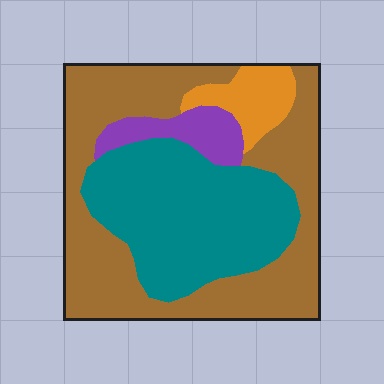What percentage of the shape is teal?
Teal takes up between a third and a half of the shape.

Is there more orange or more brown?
Brown.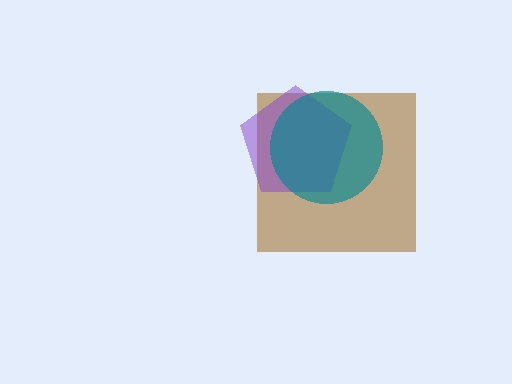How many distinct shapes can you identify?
There are 3 distinct shapes: a brown square, a purple pentagon, a teal circle.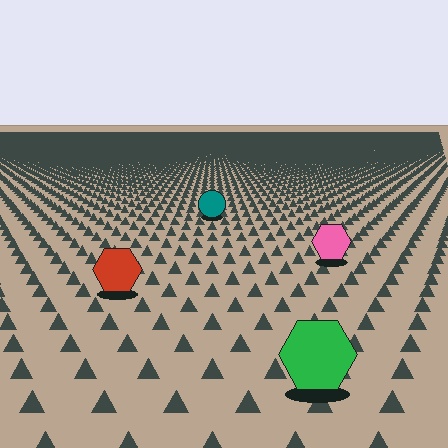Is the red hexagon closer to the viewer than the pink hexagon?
Yes. The red hexagon is closer — you can tell from the texture gradient: the ground texture is coarser near it.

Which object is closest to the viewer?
The green hexagon is closest. The texture marks near it are larger and more spread out.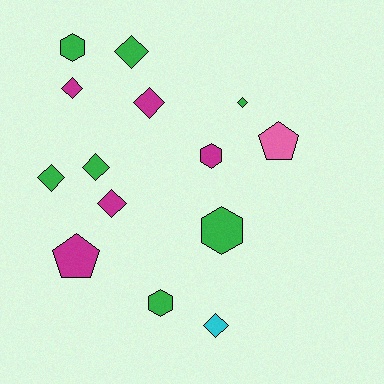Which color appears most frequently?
Green, with 7 objects.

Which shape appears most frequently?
Diamond, with 8 objects.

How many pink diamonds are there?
There are no pink diamonds.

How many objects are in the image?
There are 14 objects.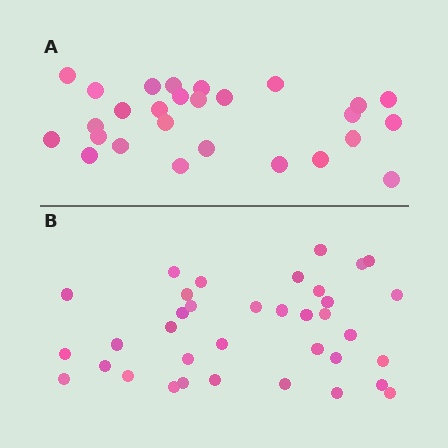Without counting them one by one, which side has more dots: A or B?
Region B (the bottom region) has more dots.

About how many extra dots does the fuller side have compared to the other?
Region B has roughly 8 or so more dots than region A.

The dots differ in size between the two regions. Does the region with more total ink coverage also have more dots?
No. Region A has more total ink coverage because its dots are larger, but region B actually contains more individual dots. Total area can be misleading — the number of items is what matters here.